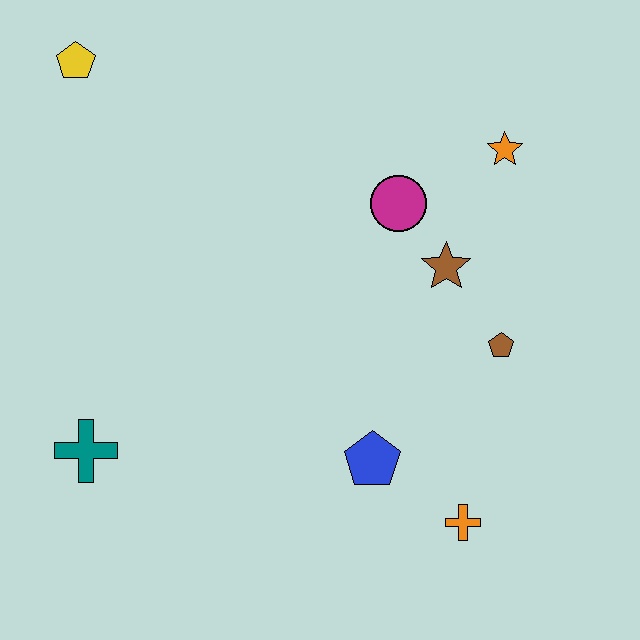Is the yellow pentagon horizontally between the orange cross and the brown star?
No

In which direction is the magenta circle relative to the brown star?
The magenta circle is above the brown star.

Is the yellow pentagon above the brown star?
Yes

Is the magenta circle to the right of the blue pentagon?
Yes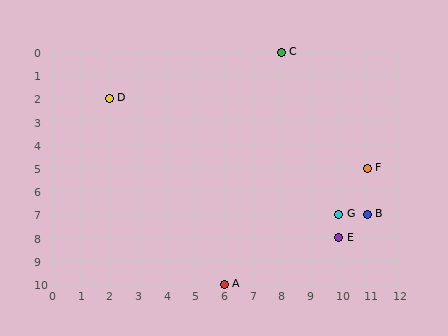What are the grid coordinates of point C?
Point C is at grid coordinates (8, 0).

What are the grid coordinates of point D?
Point D is at grid coordinates (2, 2).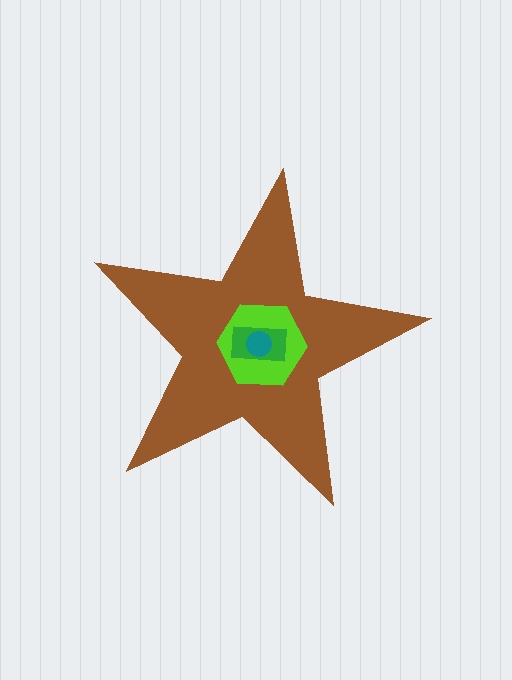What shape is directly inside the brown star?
The lime hexagon.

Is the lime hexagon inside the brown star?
Yes.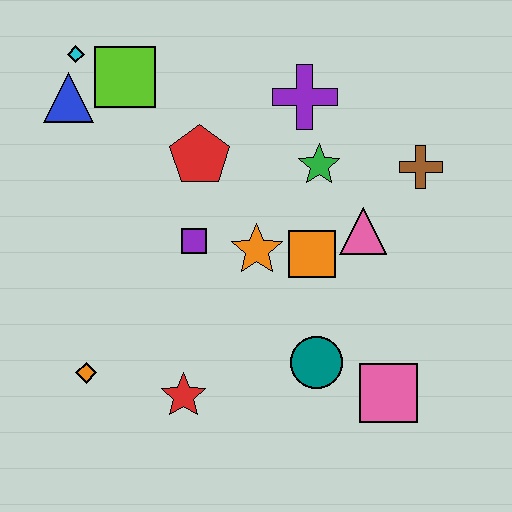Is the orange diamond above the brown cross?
No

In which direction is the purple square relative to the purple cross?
The purple square is below the purple cross.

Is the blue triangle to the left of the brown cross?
Yes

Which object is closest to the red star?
The orange diamond is closest to the red star.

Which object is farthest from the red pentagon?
The pink square is farthest from the red pentagon.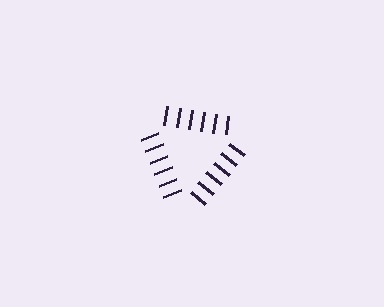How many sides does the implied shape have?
3 sides — the line-ends trace a triangle.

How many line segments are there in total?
18 — 6 along each of the 3 edges.